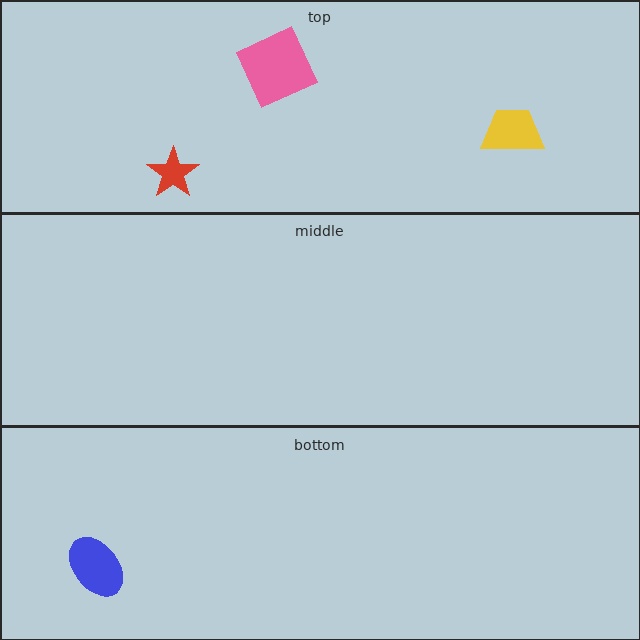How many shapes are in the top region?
3.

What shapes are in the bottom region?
The blue ellipse.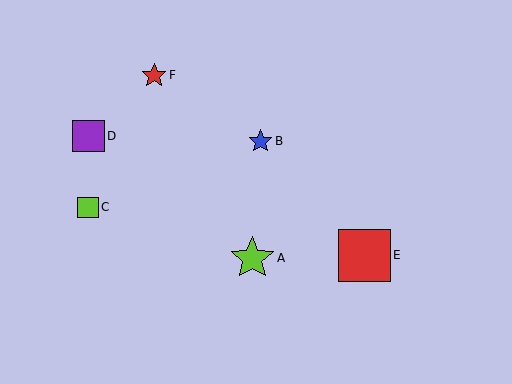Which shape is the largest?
The red square (labeled E) is the largest.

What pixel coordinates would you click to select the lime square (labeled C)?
Click at (88, 208) to select the lime square C.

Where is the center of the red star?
The center of the red star is at (154, 75).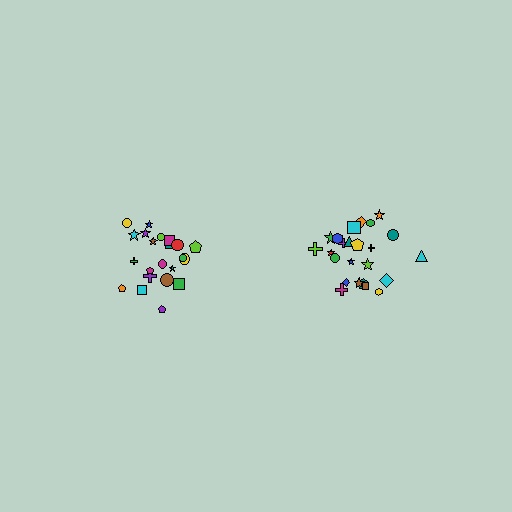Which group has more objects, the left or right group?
The right group.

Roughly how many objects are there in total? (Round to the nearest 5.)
Roughly 45 objects in total.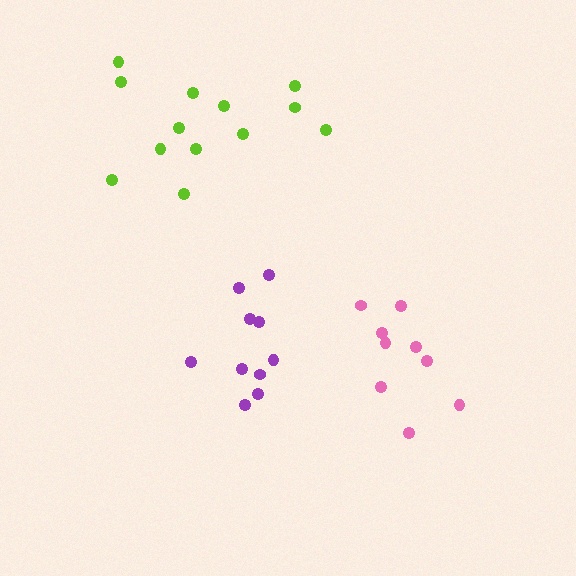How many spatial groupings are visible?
There are 3 spatial groupings.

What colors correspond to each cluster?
The clusters are colored: lime, purple, pink.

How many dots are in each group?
Group 1: 13 dots, Group 2: 10 dots, Group 3: 9 dots (32 total).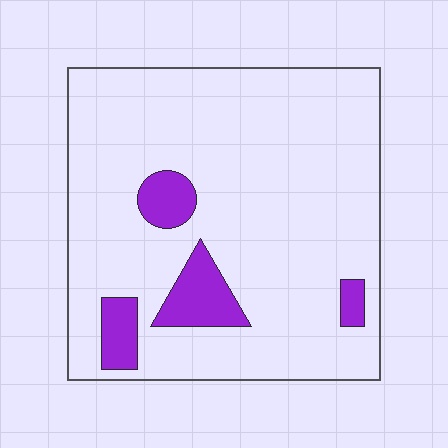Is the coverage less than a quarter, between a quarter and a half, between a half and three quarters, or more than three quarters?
Less than a quarter.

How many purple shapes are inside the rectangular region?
4.